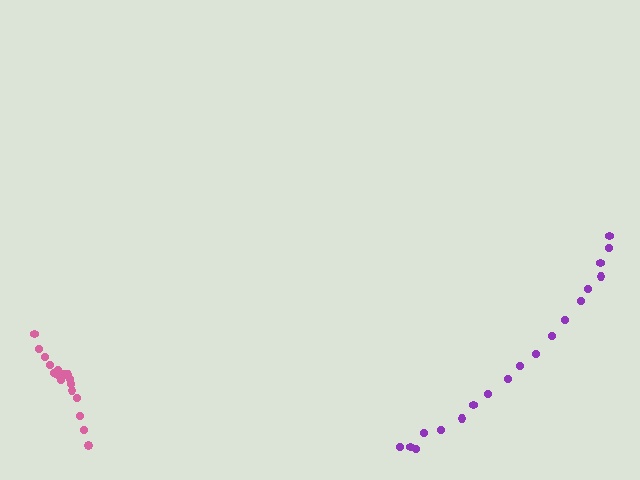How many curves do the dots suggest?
There are 2 distinct paths.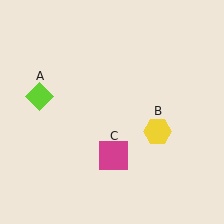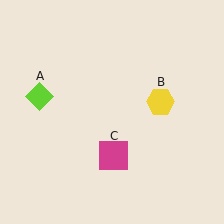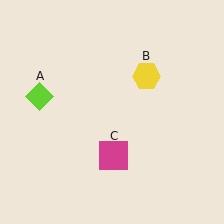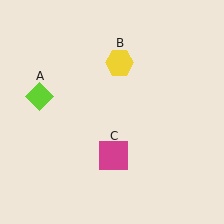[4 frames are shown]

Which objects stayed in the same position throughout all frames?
Lime diamond (object A) and magenta square (object C) remained stationary.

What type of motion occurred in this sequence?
The yellow hexagon (object B) rotated counterclockwise around the center of the scene.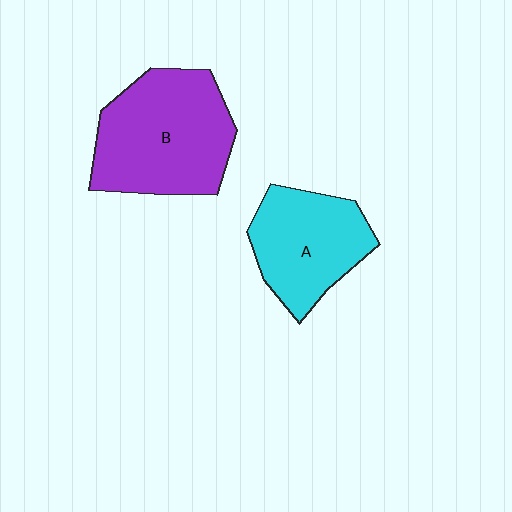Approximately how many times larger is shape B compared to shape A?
Approximately 1.4 times.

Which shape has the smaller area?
Shape A (cyan).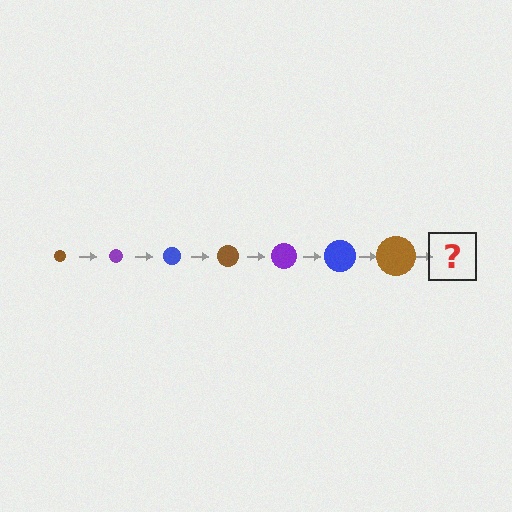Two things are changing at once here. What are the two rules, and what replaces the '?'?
The two rules are that the circle grows larger each step and the color cycles through brown, purple, and blue. The '?' should be a purple circle, larger than the previous one.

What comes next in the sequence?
The next element should be a purple circle, larger than the previous one.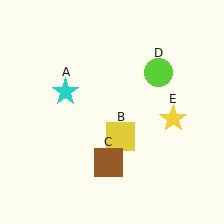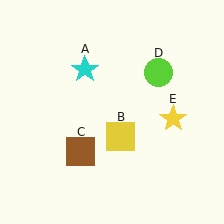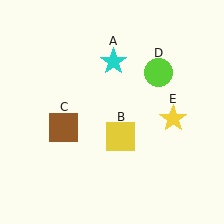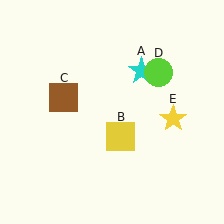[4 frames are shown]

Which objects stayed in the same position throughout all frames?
Yellow square (object B) and lime circle (object D) and yellow star (object E) remained stationary.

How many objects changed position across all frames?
2 objects changed position: cyan star (object A), brown square (object C).